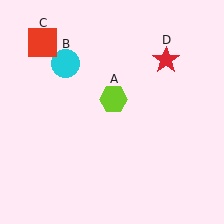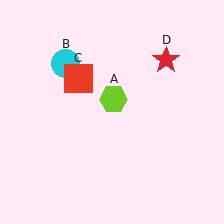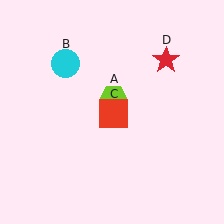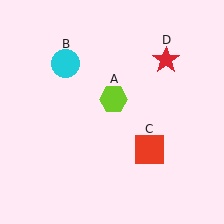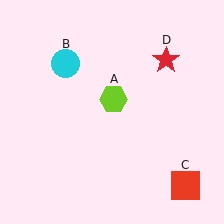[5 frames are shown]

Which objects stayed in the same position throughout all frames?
Lime hexagon (object A) and cyan circle (object B) and red star (object D) remained stationary.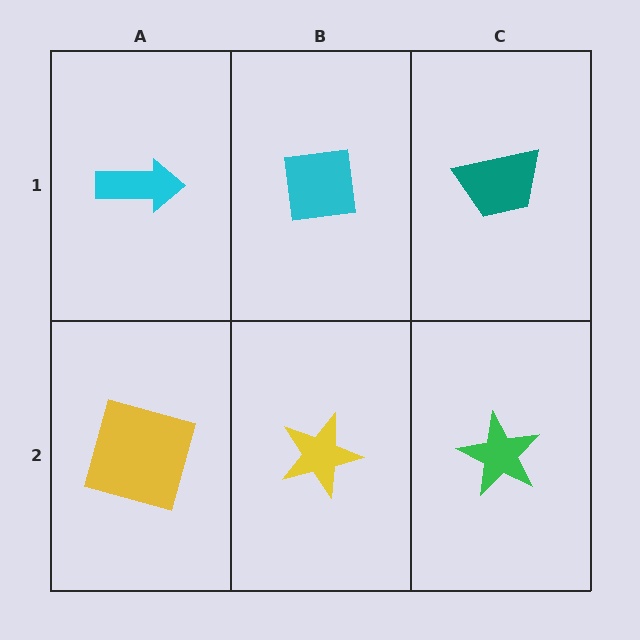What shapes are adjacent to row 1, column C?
A green star (row 2, column C), a cyan square (row 1, column B).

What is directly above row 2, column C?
A teal trapezoid.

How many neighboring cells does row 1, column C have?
2.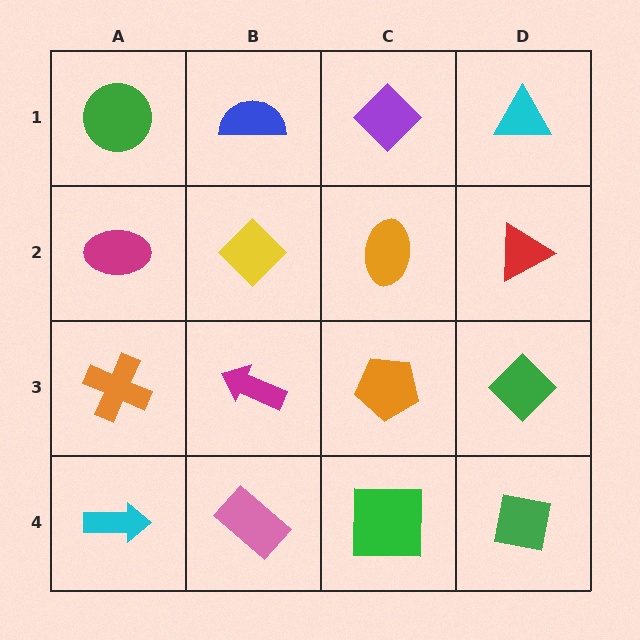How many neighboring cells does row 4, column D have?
2.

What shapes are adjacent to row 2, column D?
A cyan triangle (row 1, column D), a green diamond (row 3, column D), an orange ellipse (row 2, column C).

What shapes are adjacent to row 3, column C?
An orange ellipse (row 2, column C), a green square (row 4, column C), a magenta arrow (row 3, column B), a green diamond (row 3, column D).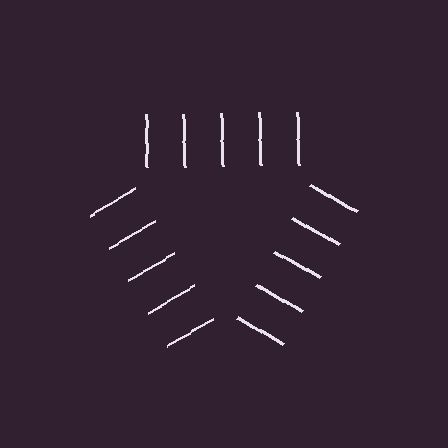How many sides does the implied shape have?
3 sides — the line-ends trace a triangle.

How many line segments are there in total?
15 — 5 along each of the 3 edges.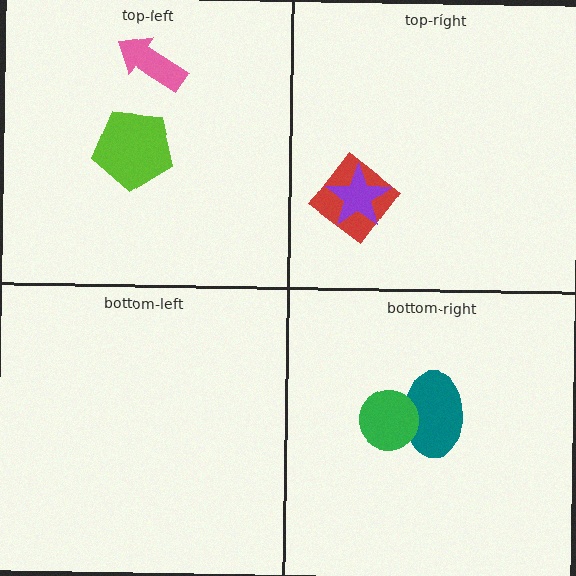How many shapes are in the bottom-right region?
2.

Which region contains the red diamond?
The top-right region.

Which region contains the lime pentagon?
The top-left region.